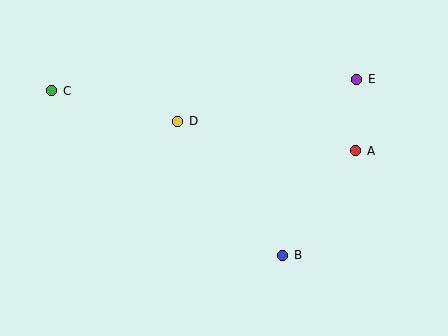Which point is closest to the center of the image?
Point D at (178, 121) is closest to the center.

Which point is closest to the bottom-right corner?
Point B is closest to the bottom-right corner.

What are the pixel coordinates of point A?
Point A is at (356, 151).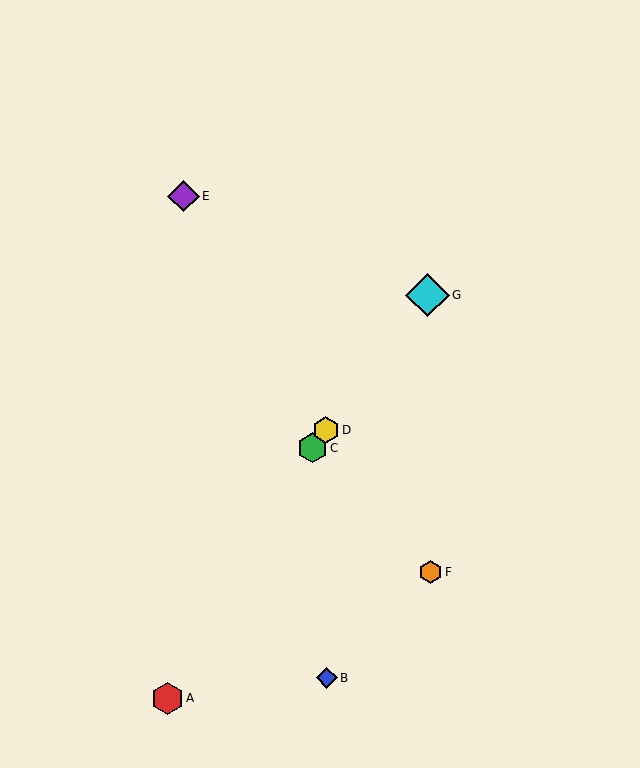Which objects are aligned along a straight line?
Objects C, D, G are aligned along a straight line.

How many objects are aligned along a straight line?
3 objects (C, D, G) are aligned along a straight line.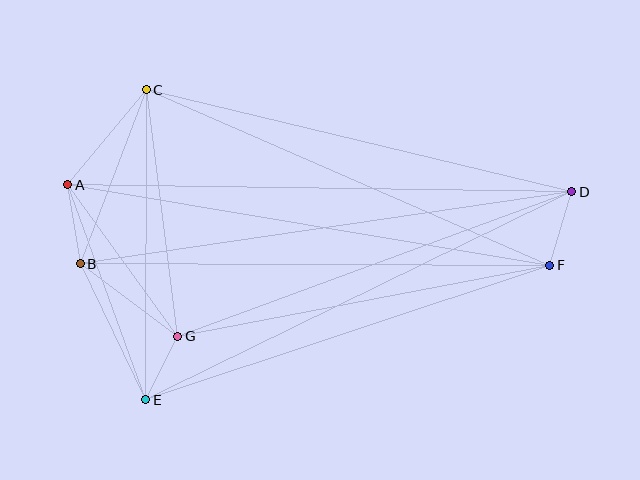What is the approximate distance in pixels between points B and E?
The distance between B and E is approximately 151 pixels.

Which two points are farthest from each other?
Points A and D are farthest from each other.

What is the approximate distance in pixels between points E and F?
The distance between E and F is approximately 426 pixels.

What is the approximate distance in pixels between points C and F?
The distance between C and F is approximately 440 pixels.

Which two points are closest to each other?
Points E and G are closest to each other.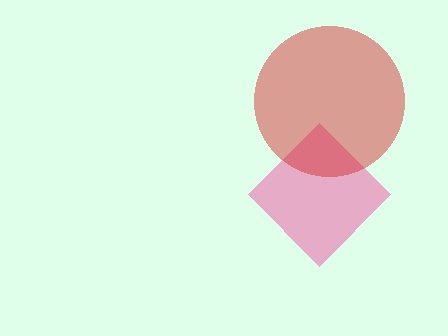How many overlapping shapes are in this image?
There are 2 overlapping shapes in the image.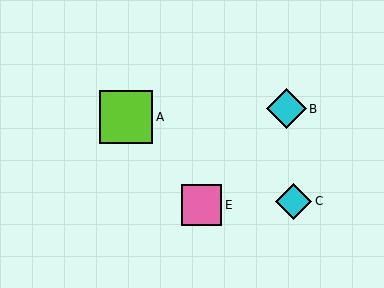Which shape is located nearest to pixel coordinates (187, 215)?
The pink square (labeled E) at (202, 205) is nearest to that location.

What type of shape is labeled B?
Shape B is a cyan diamond.